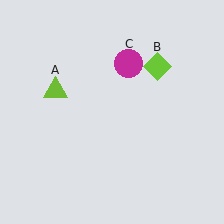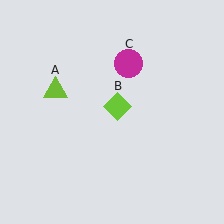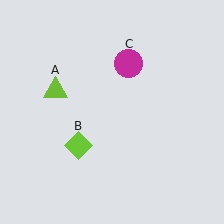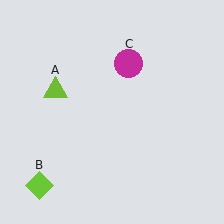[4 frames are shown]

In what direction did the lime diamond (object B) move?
The lime diamond (object B) moved down and to the left.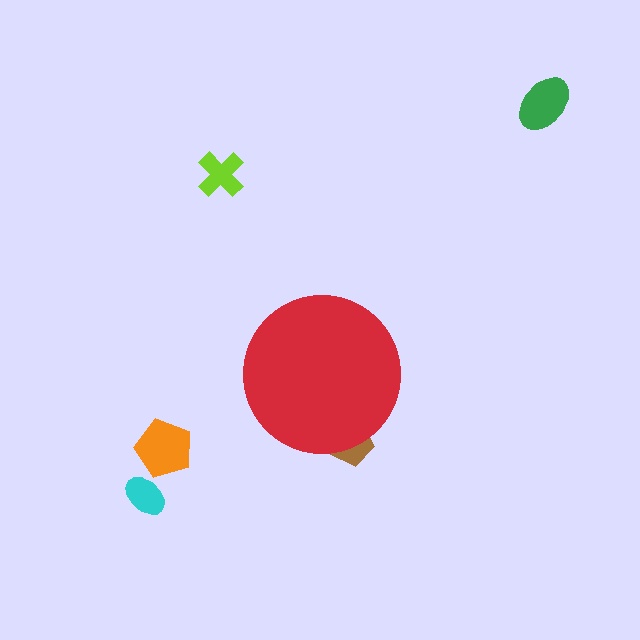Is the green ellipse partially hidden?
No, the green ellipse is fully visible.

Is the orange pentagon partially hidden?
No, the orange pentagon is fully visible.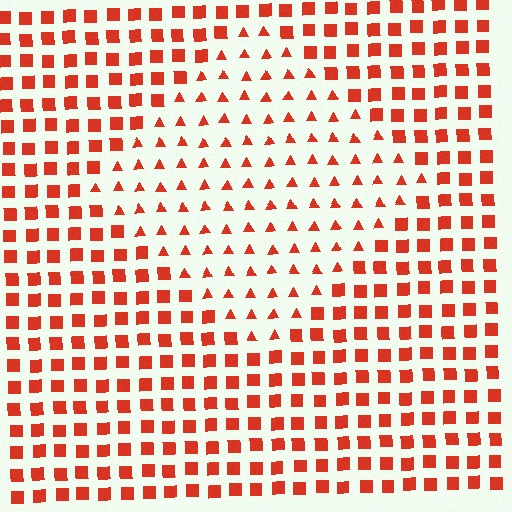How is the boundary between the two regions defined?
The boundary is defined by a change in element shape: triangles inside vs. squares outside. All elements share the same color and spacing.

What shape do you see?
I see a diamond.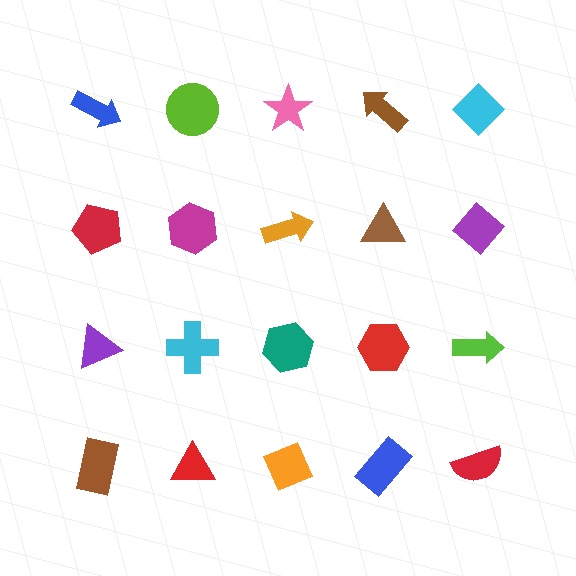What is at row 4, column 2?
A red triangle.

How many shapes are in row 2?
5 shapes.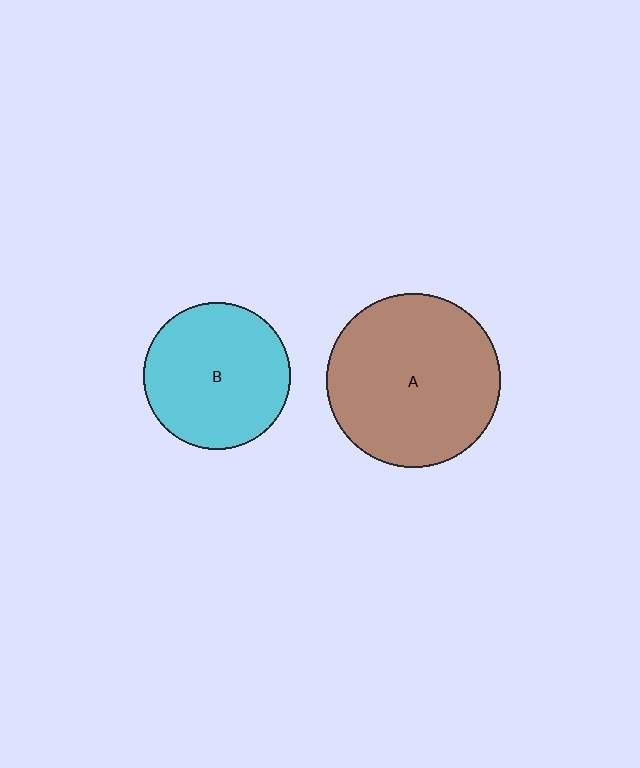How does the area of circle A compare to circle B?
Approximately 1.4 times.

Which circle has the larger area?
Circle A (brown).